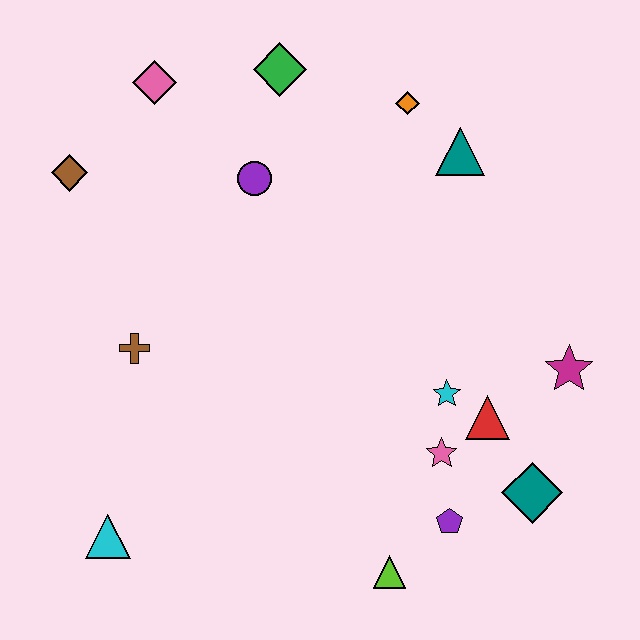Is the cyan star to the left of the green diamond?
No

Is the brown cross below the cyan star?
No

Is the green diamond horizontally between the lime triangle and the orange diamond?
No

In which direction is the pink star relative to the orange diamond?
The pink star is below the orange diamond.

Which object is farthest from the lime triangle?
The pink diamond is farthest from the lime triangle.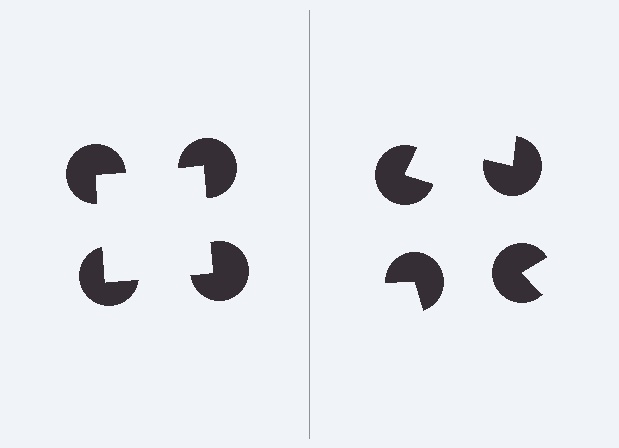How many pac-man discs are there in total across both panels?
8 — 4 on each side.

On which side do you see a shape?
An illusory square appears on the left side. On the right side the wedge cuts are rotated, so no coherent shape forms.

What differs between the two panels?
The pac-man discs are positioned identically on both sides; only the wedge orientations differ. On the left they align to a square; on the right they are misaligned.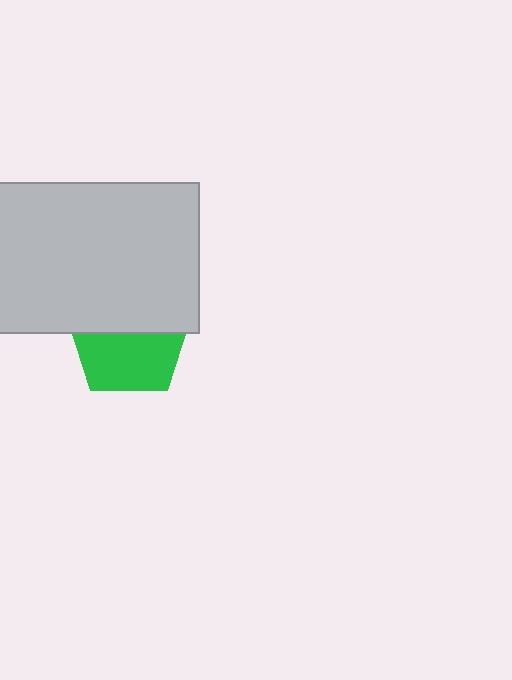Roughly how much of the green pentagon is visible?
About half of it is visible (roughly 55%).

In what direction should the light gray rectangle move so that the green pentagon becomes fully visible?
The light gray rectangle should move up. That is the shortest direction to clear the overlap and leave the green pentagon fully visible.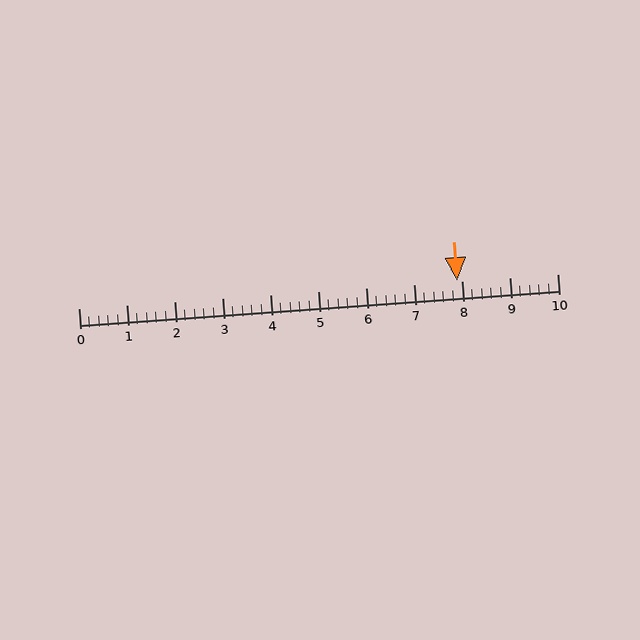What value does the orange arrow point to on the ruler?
The orange arrow points to approximately 7.9.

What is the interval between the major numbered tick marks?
The major tick marks are spaced 1 units apart.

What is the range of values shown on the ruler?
The ruler shows values from 0 to 10.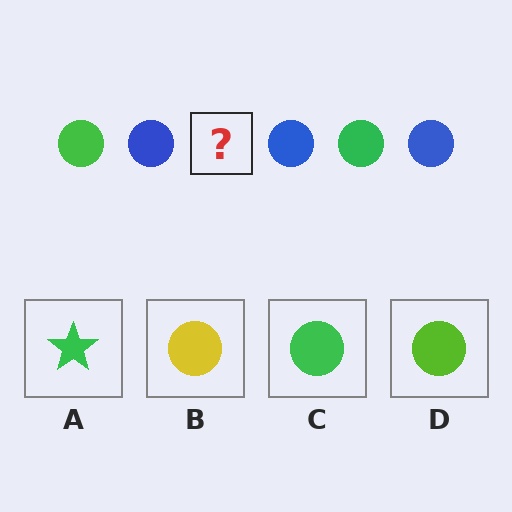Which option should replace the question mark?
Option C.